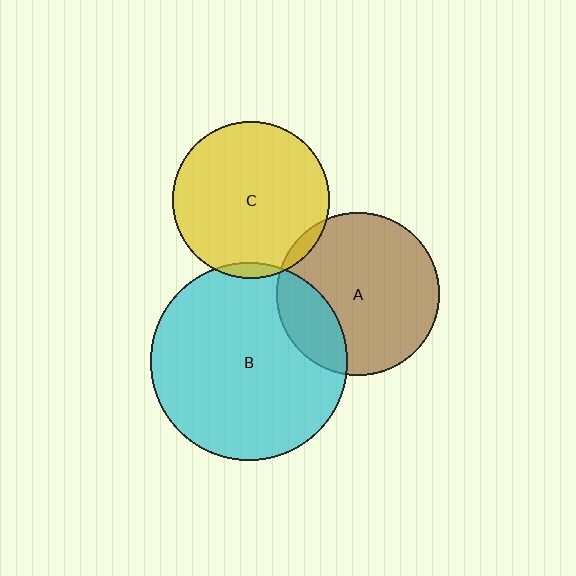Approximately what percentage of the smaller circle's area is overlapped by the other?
Approximately 5%.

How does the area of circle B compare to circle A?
Approximately 1.5 times.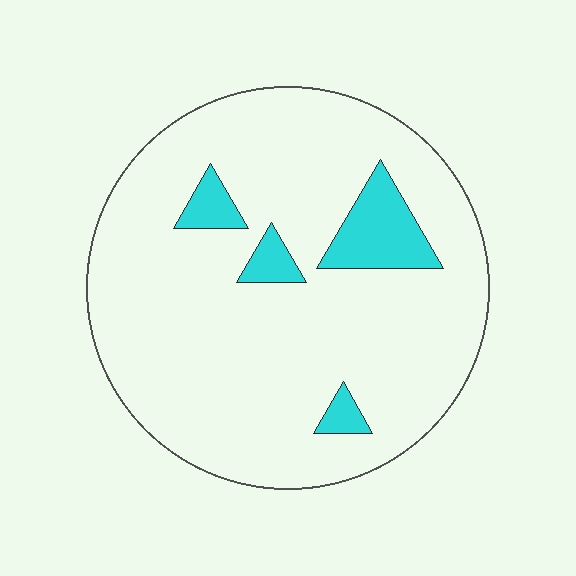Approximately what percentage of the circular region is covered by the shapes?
Approximately 10%.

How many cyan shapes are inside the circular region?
4.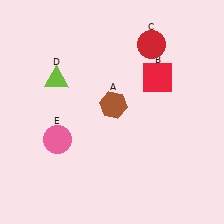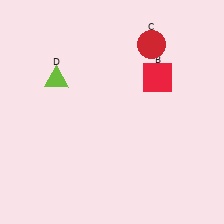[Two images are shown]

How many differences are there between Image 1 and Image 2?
There are 2 differences between the two images.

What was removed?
The pink circle (E), the brown hexagon (A) were removed in Image 2.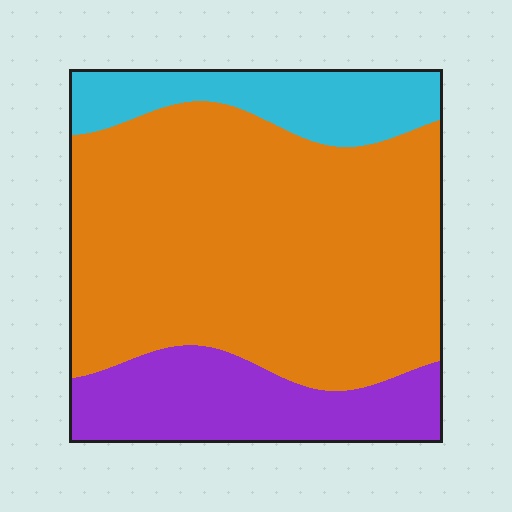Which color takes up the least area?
Cyan, at roughly 15%.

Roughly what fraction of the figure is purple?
Purple takes up about one fifth (1/5) of the figure.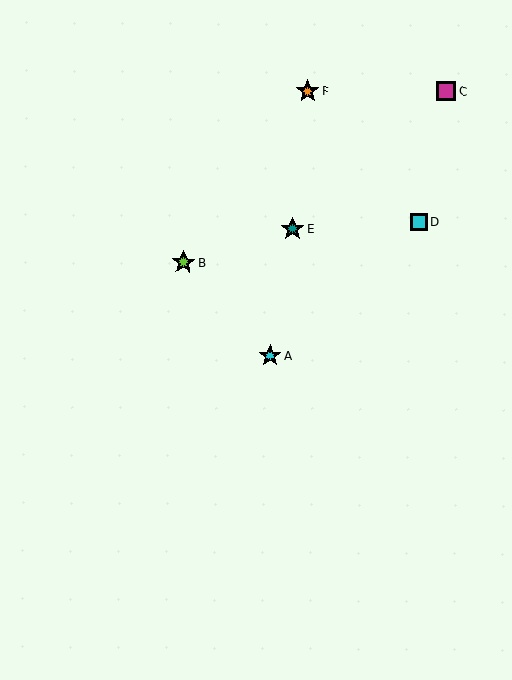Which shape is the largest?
The lime star (labeled B) is the largest.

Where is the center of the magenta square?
The center of the magenta square is at (446, 92).